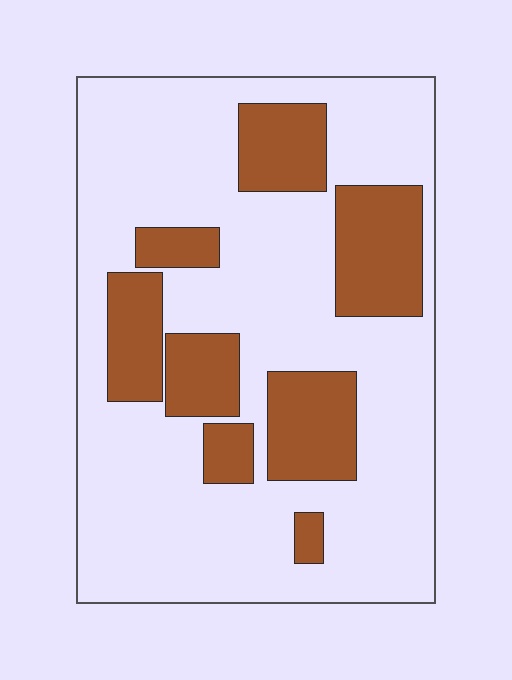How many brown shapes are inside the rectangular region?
8.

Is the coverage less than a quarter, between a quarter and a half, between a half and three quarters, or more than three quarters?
Between a quarter and a half.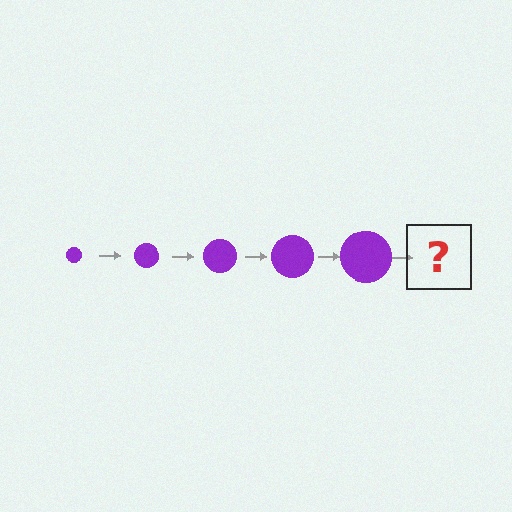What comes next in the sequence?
The next element should be a purple circle, larger than the previous one.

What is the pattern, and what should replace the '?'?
The pattern is that the circle gets progressively larger each step. The '?' should be a purple circle, larger than the previous one.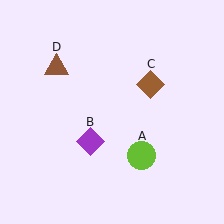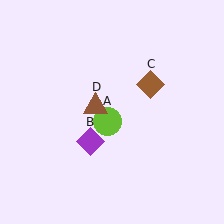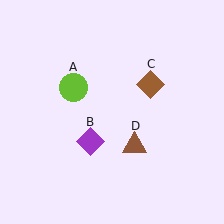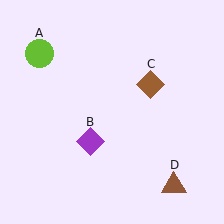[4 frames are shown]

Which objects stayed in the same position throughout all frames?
Purple diamond (object B) and brown diamond (object C) remained stationary.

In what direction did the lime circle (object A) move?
The lime circle (object A) moved up and to the left.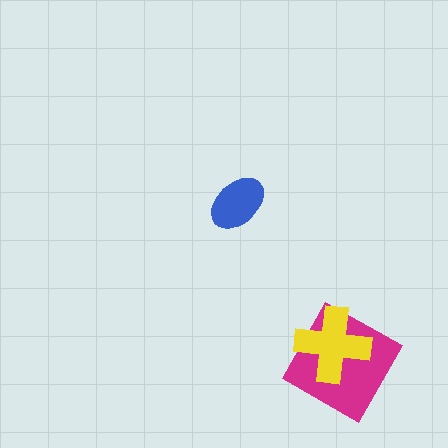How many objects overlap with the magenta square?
1 object overlaps with the magenta square.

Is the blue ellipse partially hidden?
No, no other shape covers it.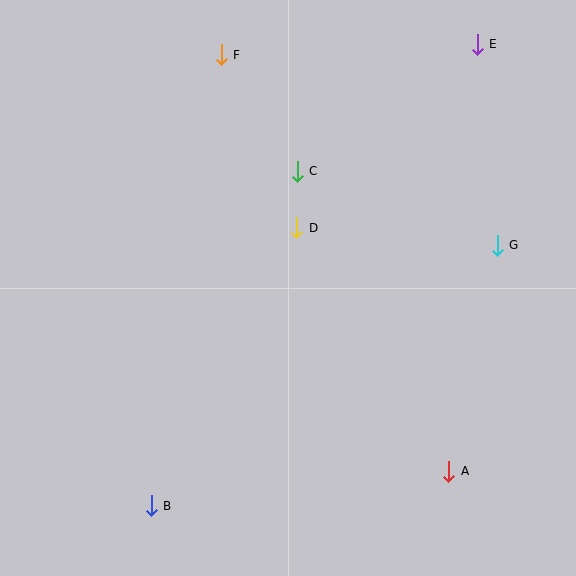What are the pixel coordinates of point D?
Point D is at (297, 228).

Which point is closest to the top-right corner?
Point E is closest to the top-right corner.